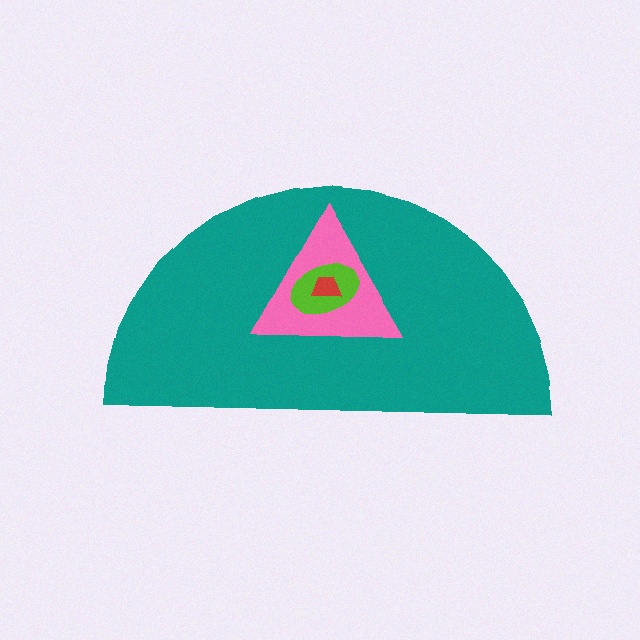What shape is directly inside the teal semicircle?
The pink triangle.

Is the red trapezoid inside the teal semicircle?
Yes.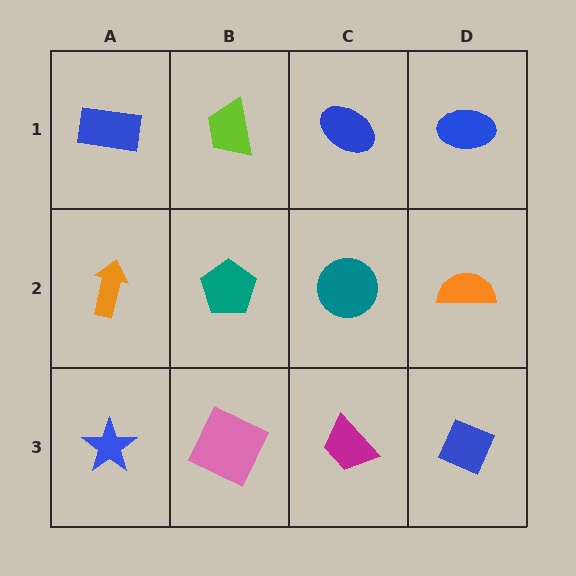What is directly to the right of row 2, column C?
An orange semicircle.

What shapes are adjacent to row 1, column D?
An orange semicircle (row 2, column D), a blue ellipse (row 1, column C).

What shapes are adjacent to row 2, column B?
A lime trapezoid (row 1, column B), a pink square (row 3, column B), an orange arrow (row 2, column A), a teal circle (row 2, column C).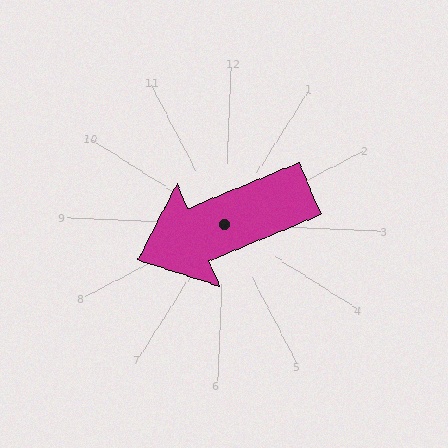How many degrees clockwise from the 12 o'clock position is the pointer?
Approximately 245 degrees.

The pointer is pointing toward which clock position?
Roughly 8 o'clock.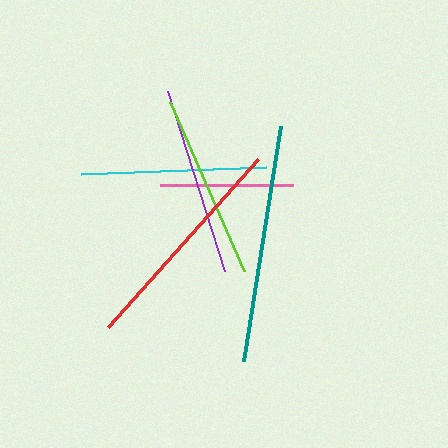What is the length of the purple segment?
The purple segment is approximately 189 pixels long.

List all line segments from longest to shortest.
From longest to shortest: teal, red, purple, cyan, lime, pink.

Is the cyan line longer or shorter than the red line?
The red line is longer than the cyan line.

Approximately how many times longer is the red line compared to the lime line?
The red line is approximately 1.2 times the length of the lime line.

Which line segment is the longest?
The teal line is the longest at approximately 238 pixels.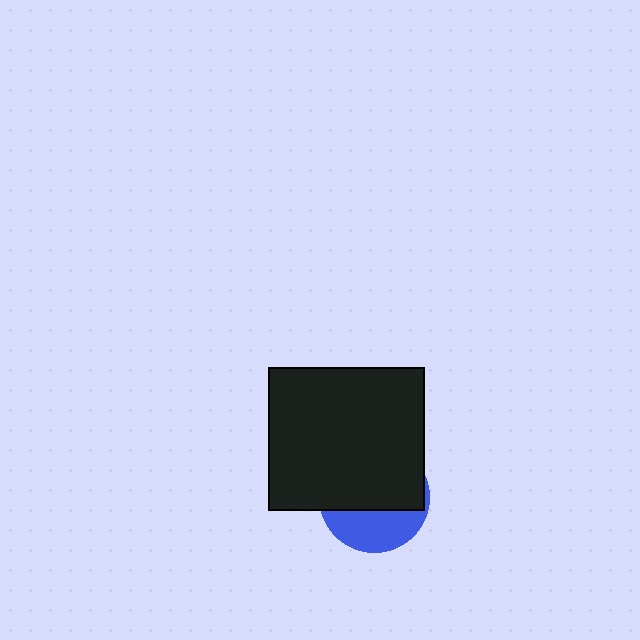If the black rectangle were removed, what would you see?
You would see the complete blue circle.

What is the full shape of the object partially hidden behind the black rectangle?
The partially hidden object is a blue circle.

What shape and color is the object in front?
The object in front is a black rectangle.